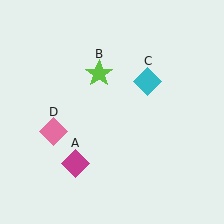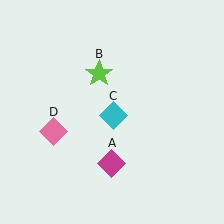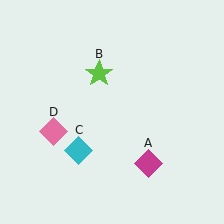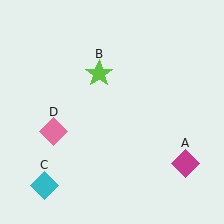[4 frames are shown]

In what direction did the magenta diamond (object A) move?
The magenta diamond (object A) moved right.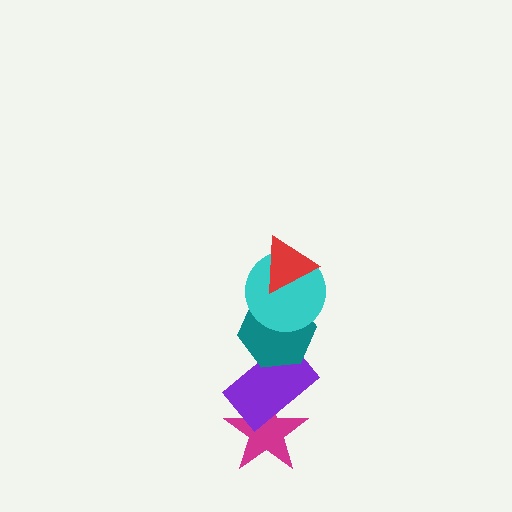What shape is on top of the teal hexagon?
The cyan circle is on top of the teal hexagon.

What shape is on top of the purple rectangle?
The teal hexagon is on top of the purple rectangle.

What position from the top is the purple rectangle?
The purple rectangle is 4th from the top.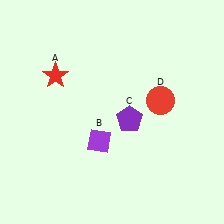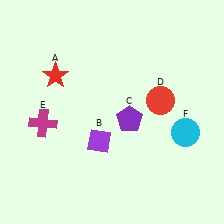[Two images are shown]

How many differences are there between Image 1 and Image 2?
There are 2 differences between the two images.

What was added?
A magenta cross (E), a cyan circle (F) were added in Image 2.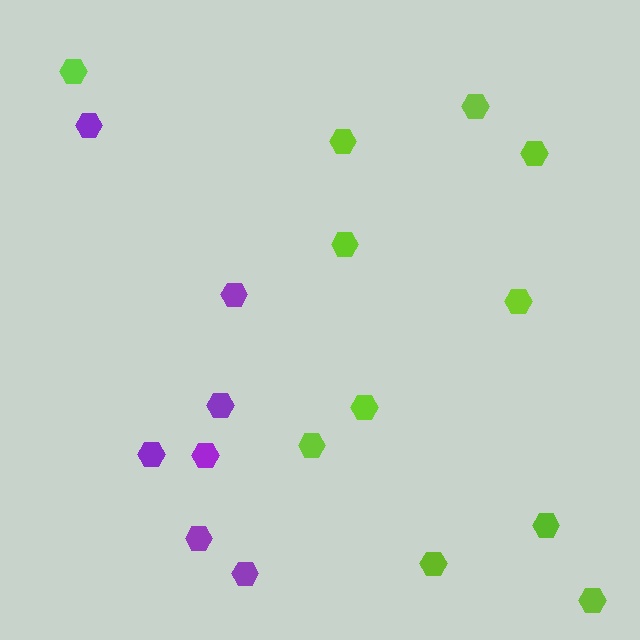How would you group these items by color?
There are 2 groups: one group of lime hexagons (11) and one group of purple hexagons (7).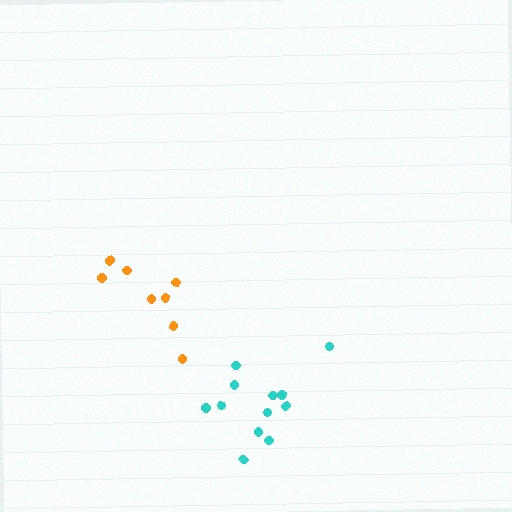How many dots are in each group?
Group 1: 12 dots, Group 2: 8 dots (20 total).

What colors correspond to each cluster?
The clusters are colored: cyan, orange.